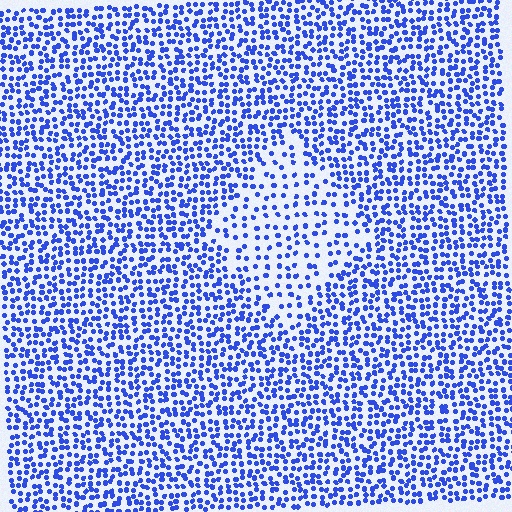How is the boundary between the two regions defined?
The boundary is defined by a change in element density (approximately 2.0x ratio). All elements are the same color, size, and shape.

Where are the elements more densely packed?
The elements are more densely packed outside the diamond boundary.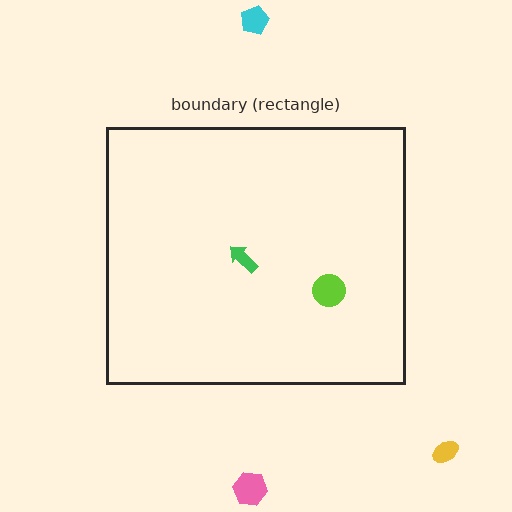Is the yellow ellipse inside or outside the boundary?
Outside.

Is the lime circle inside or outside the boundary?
Inside.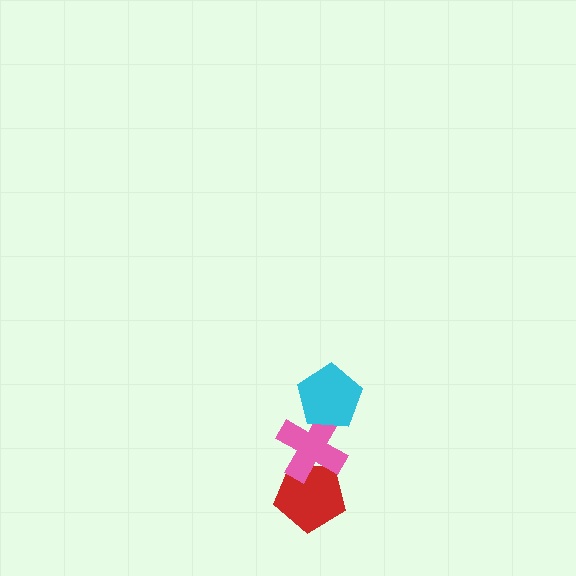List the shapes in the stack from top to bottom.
From top to bottom: the cyan pentagon, the pink cross, the red pentagon.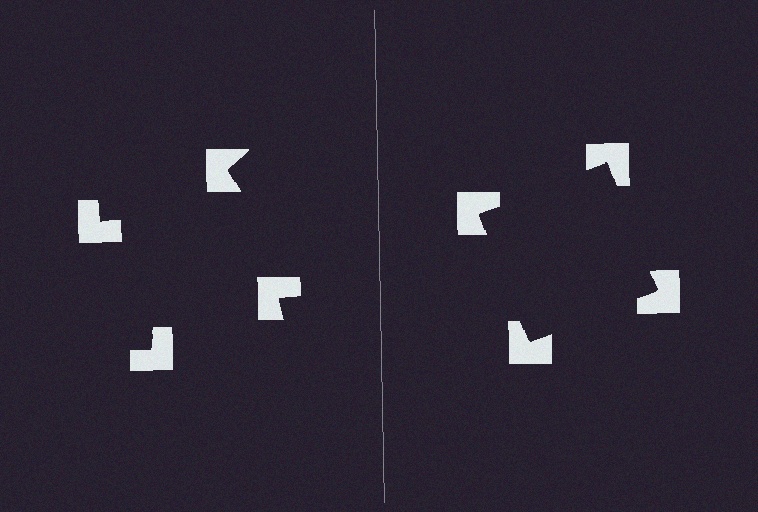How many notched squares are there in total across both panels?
8 — 4 on each side.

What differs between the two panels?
The notched squares are positioned identically on both sides; only the wedge orientations differ. On the right they align to a square; on the left they are misaligned.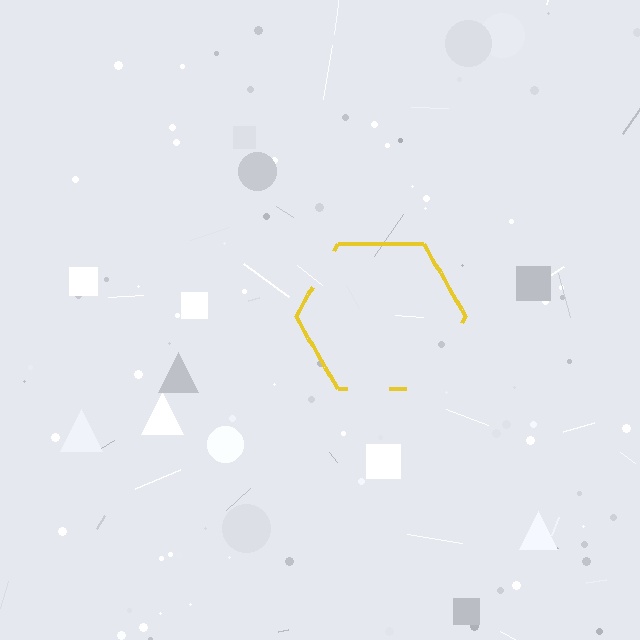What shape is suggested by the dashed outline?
The dashed outline suggests a hexagon.